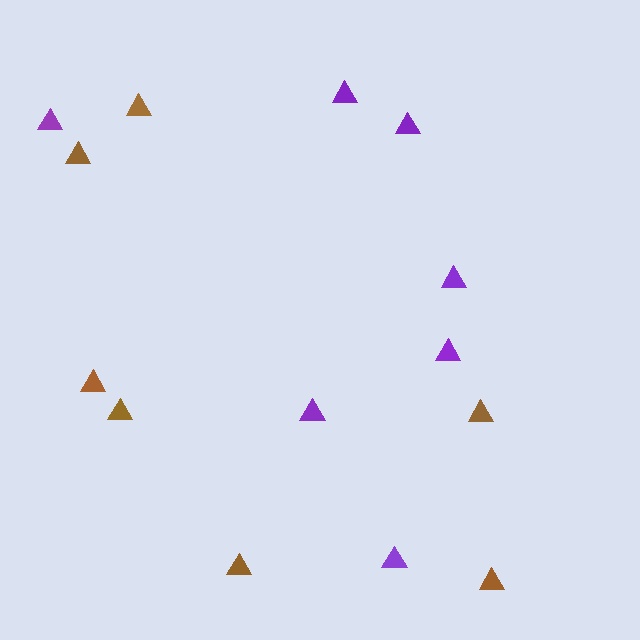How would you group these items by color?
There are 2 groups: one group of purple triangles (7) and one group of brown triangles (7).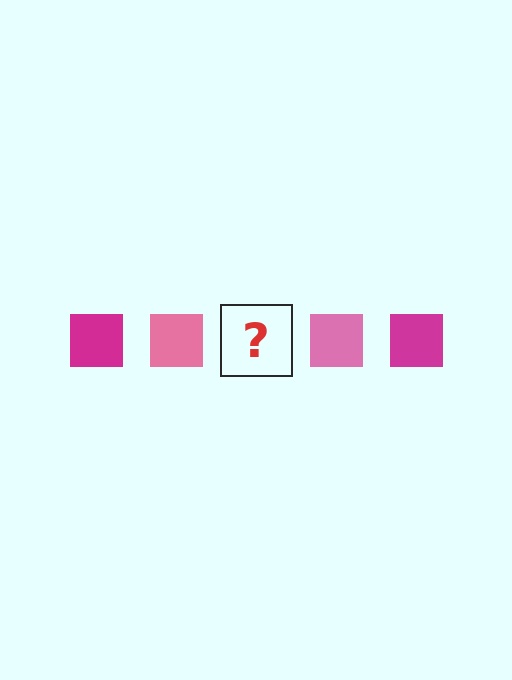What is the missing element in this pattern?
The missing element is a magenta square.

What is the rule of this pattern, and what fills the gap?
The rule is that the pattern cycles through magenta, pink squares. The gap should be filled with a magenta square.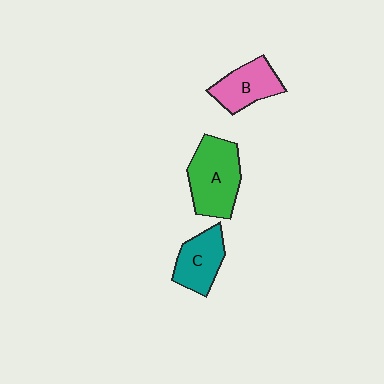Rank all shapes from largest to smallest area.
From largest to smallest: A (green), B (pink), C (teal).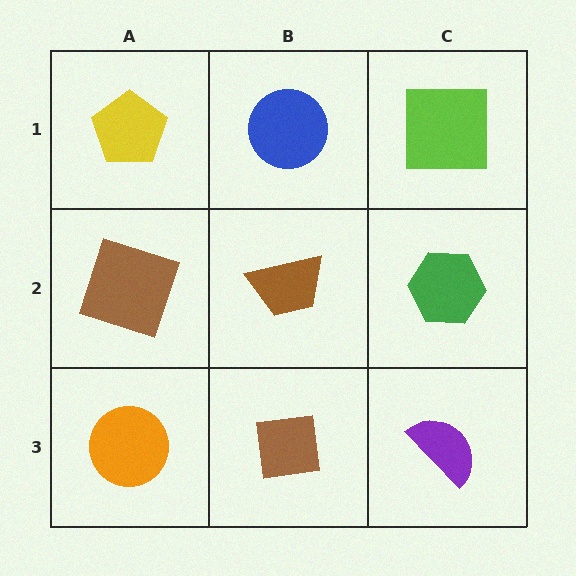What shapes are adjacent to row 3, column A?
A brown square (row 2, column A), a brown square (row 3, column B).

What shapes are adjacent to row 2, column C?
A lime square (row 1, column C), a purple semicircle (row 3, column C), a brown trapezoid (row 2, column B).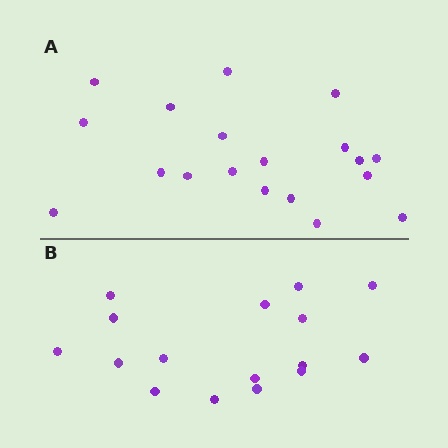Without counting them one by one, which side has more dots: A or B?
Region A (the top region) has more dots.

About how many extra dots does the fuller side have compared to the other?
Region A has just a few more — roughly 2 or 3 more dots than region B.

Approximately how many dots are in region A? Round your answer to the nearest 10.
About 20 dots. (The exact count is 19, which rounds to 20.)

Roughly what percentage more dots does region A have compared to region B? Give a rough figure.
About 20% more.